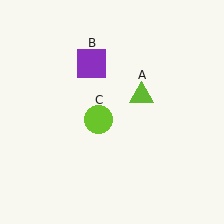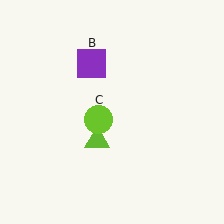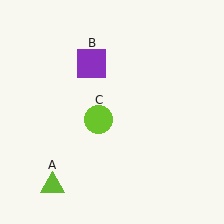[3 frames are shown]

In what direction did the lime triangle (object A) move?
The lime triangle (object A) moved down and to the left.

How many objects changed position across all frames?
1 object changed position: lime triangle (object A).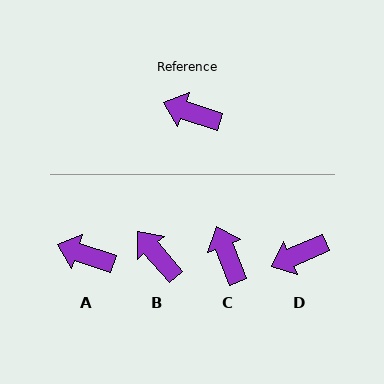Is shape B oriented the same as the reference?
No, it is off by about 31 degrees.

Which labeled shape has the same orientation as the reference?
A.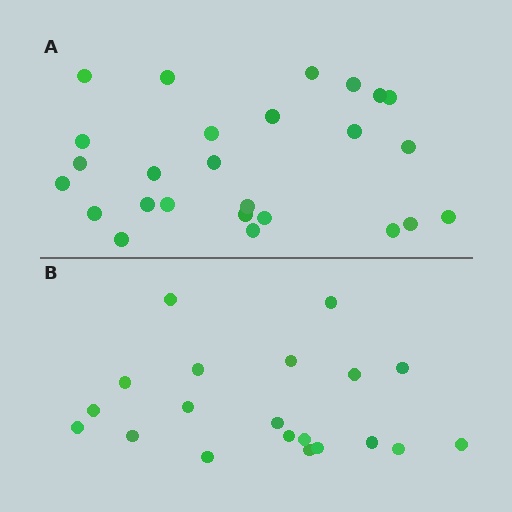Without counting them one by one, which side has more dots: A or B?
Region A (the top region) has more dots.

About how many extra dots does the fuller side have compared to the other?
Region A has about 6 more dots than region B.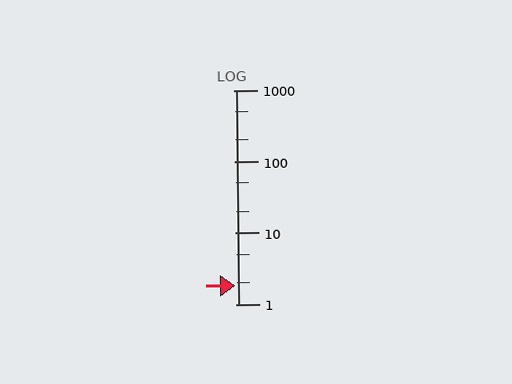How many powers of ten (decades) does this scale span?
The scale spans 3 decades, from 1 to 1000.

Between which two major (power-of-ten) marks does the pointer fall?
The pointer is between 1 and 10.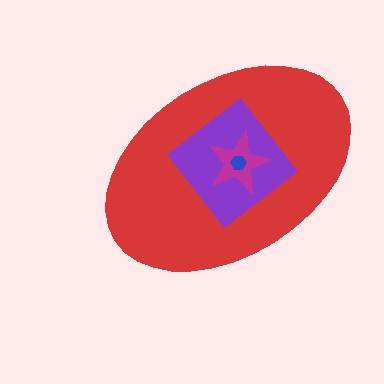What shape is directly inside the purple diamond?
The magenta star.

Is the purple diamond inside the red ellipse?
Yes.